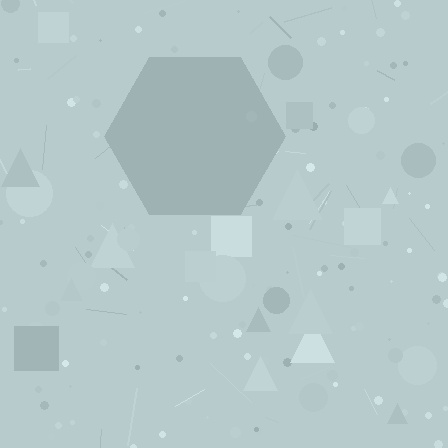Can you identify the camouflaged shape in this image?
The camouflaged shape is a hexagon.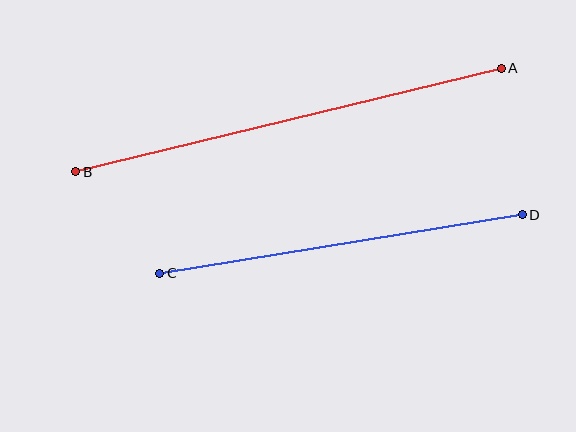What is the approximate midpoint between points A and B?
The midpoint is at approximately (289, 120) pixels.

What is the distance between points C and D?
The distance is approximately 368 pixels.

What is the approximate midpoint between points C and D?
The midpoint is at approximately (341, 244) pixels.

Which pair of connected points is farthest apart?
Points A and B are farthest apart.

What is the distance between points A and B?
The distance is approximately 438 pixels.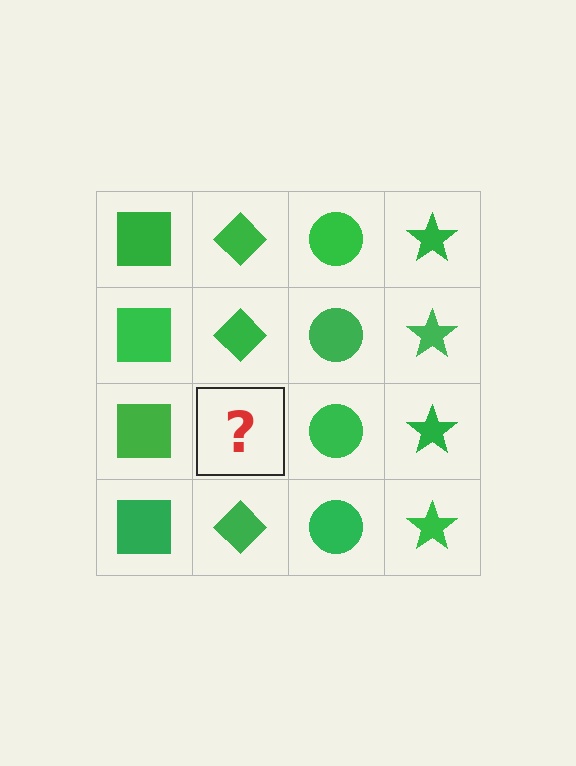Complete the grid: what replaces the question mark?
The question mark should be replaced with a green diamond.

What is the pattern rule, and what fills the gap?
The rule is that each column has a consistent shape. The gap should be filled with a green diamond.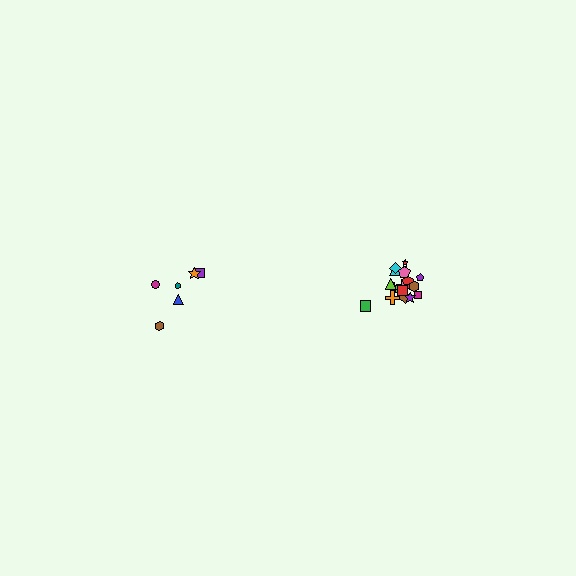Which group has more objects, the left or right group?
The right group.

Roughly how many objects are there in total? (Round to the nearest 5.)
Roughly 25 objects in total.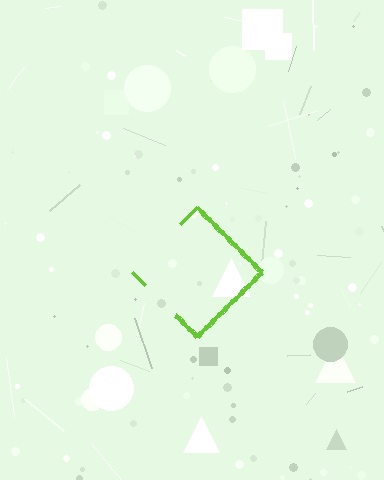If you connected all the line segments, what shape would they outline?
They would outline a diamond.